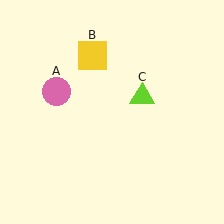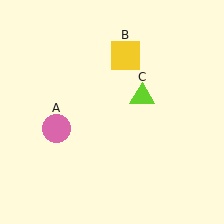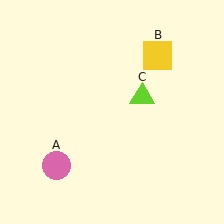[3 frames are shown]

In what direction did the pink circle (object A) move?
The pink circle (object A) moved down.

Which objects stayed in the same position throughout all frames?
Lime triangle (object C) remained stationary.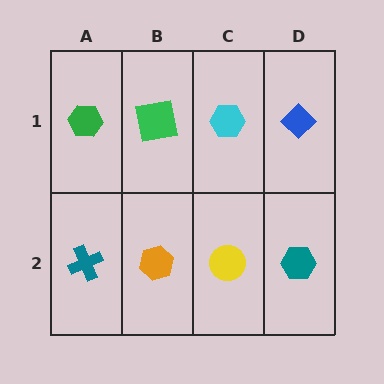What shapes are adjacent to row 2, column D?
A blue diamond (row 1, column D), a yellow circle (row 2, column C).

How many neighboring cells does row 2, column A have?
2.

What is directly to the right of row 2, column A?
An orange hexagon.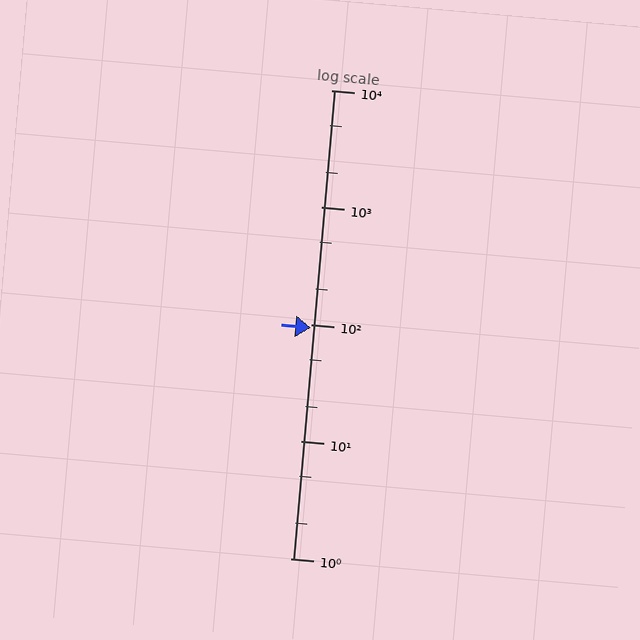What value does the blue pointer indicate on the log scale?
The pointer indicates approximately 94.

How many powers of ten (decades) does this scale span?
The scale spans 4 decades, from 1 to 10000.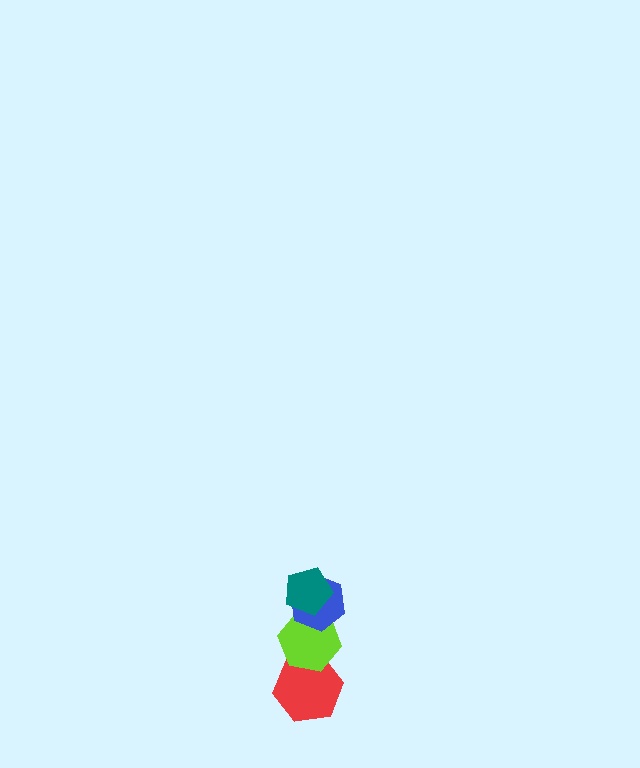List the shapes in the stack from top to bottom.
From top to bottom: the teal pentagon, the blue hexagon, the lime hexagon, the red hexagon.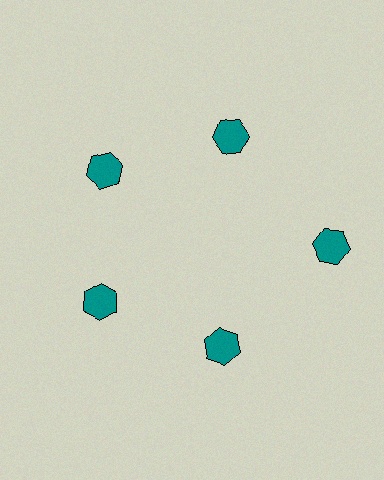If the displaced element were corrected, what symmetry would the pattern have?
It would have 5-fold rotational symmetry — the pattern would map onto itself every 72 degrees.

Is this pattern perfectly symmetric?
No. The 5 teal hexagons are arranged in a ring, but one element near the 3 o'clock position is pushed outward from the center, breaking the 5-fold rotational symmetry.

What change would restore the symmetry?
The symmetry would be restored by moving it inward, back onto the ring so that all 5 hexagons sit at equal angles and equal distance from the center.